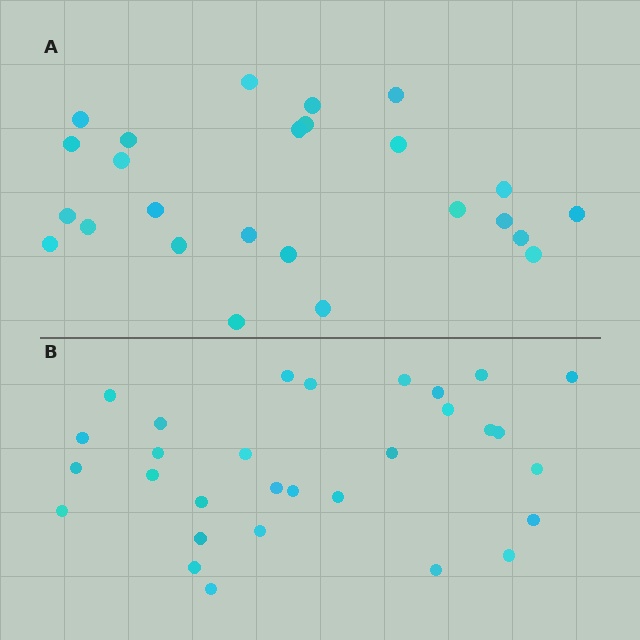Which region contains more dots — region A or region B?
Region B (the bottom region) has more dots.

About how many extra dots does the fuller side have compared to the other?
Region B has about 5 more dots than region A.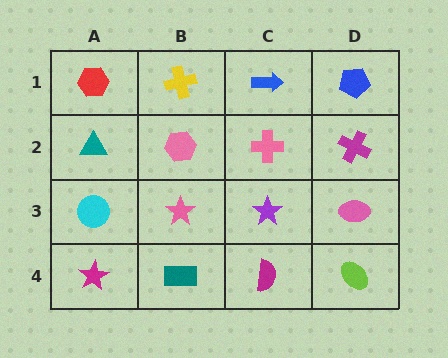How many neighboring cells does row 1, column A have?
2.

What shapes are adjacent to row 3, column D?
A magenta cross (row 2, column D), a lime ellipse (row 4, column D), a purple star (row 3, column C).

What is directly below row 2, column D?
A pink ellipse.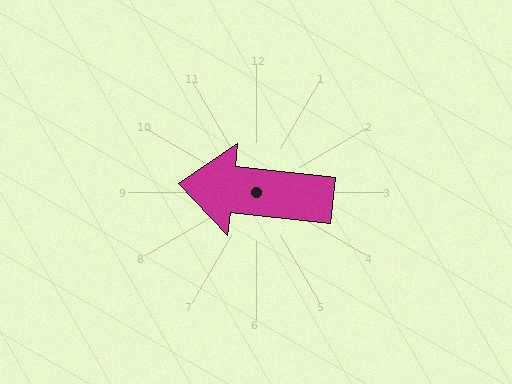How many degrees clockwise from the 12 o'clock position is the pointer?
Approximately 276 degrees.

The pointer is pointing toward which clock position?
Roughly 9 o'clock.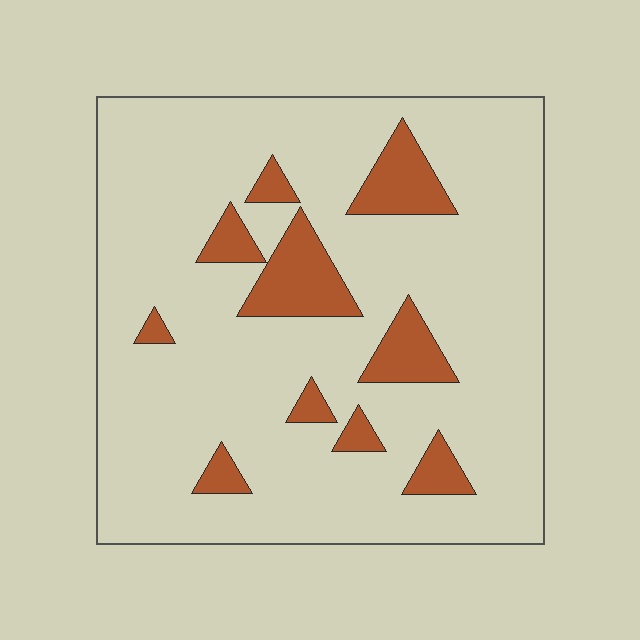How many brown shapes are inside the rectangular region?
10.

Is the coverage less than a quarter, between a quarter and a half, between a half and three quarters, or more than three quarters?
Less than a quarter.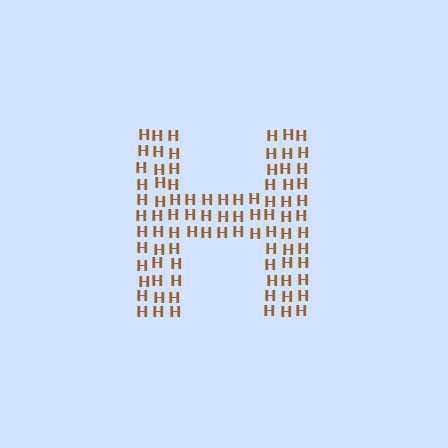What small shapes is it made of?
It is made of small letter H's.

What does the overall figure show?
The overall figure shows the letter H.